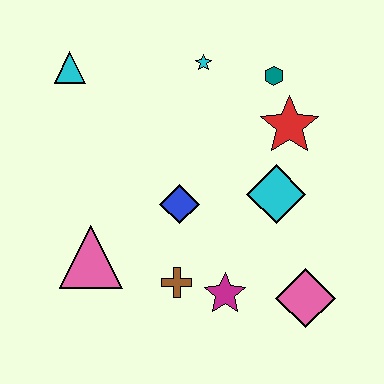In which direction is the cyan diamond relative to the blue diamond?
The cyan diamond is to the right of the blue diamond.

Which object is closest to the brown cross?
The magenta star is closest to the brown cross.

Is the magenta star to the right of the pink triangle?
Yes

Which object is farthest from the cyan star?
The pink diamond is farthest from the cyan star.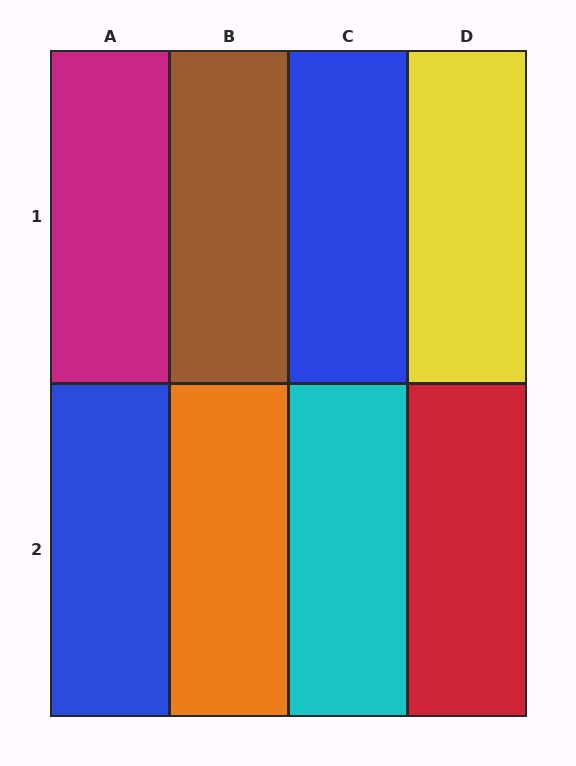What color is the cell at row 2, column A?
Blue.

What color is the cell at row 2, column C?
Cyan.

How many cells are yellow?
1 cell is yellow.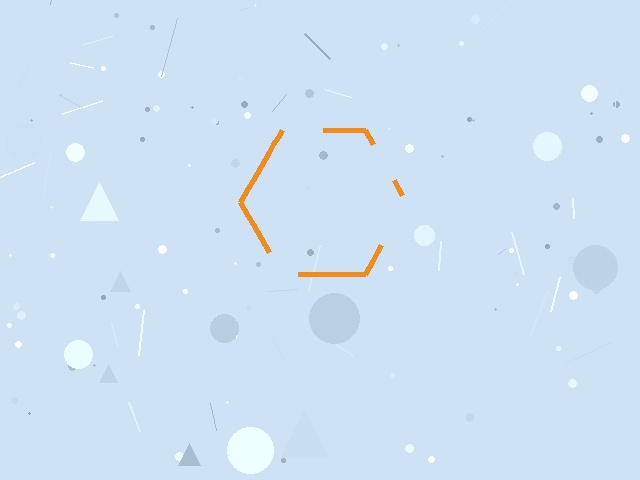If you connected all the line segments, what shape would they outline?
They would outline a hexagon.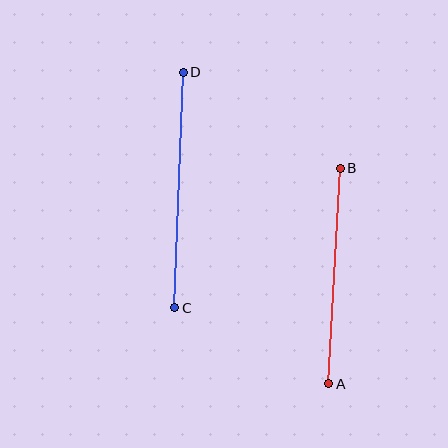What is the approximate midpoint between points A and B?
The midpoint is at approximately (334, 276) pixels.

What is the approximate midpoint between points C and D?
The midpoint is at approximately (179, 190) pixels.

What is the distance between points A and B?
The distance is approximately 216 pixels.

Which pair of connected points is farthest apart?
Points C and D are farthest apart.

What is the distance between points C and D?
The distance is approximately 236 pixels.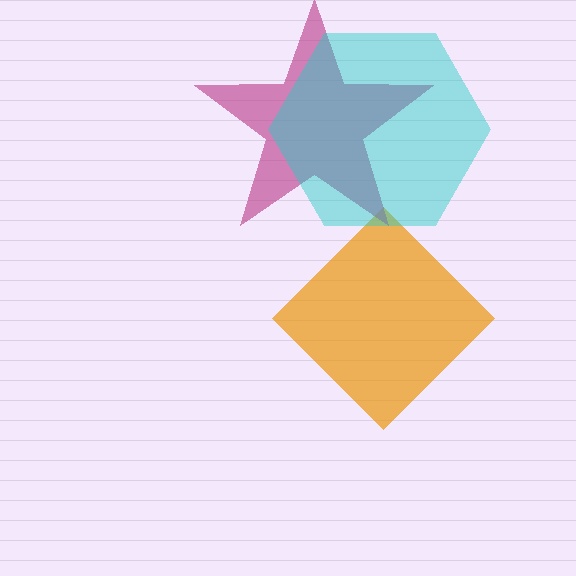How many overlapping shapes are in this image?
There are 3 overlapping shapes in the image.